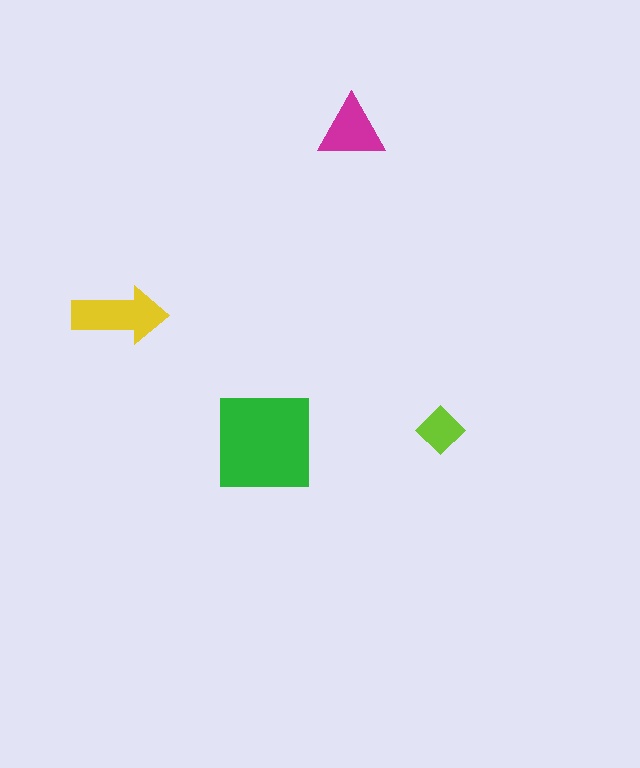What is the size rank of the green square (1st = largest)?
1st.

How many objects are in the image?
There are 4 objects in the image.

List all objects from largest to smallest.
The green square, the yellow arrow, the magenta triangle, the lime diamond.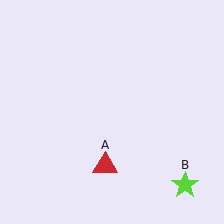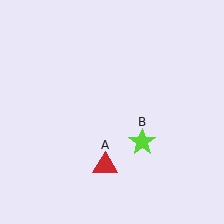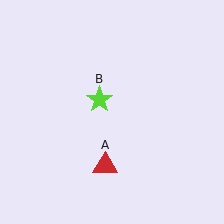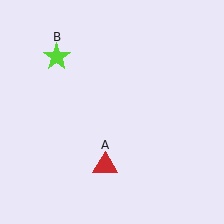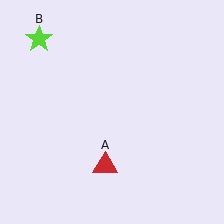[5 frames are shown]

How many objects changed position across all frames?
1 object changed position: lime star (object B).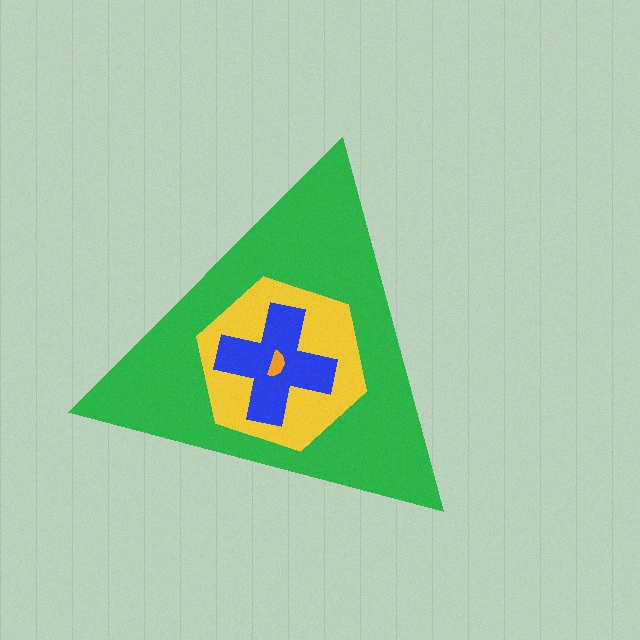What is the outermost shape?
The green triangle.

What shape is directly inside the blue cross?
The orange semicircle.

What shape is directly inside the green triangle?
The yellow hexagon.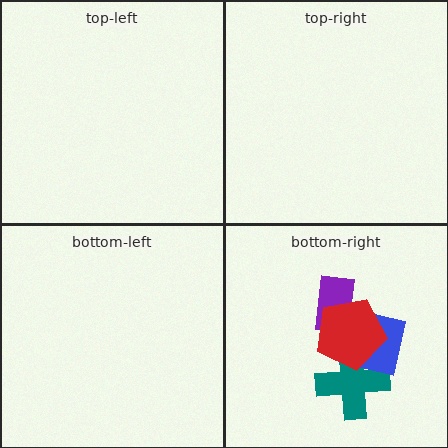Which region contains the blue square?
The bottom-right region.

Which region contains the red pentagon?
The bottom-right region.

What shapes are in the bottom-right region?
The teal cross, the blue square, the purple rectangle, the red pentagon.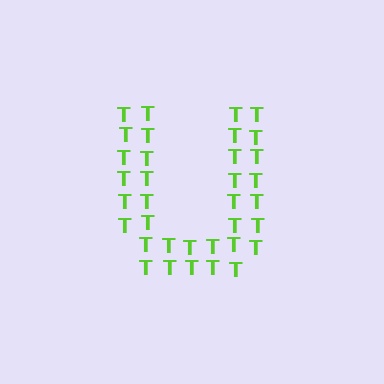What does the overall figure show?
The overall figure shows the letter U.